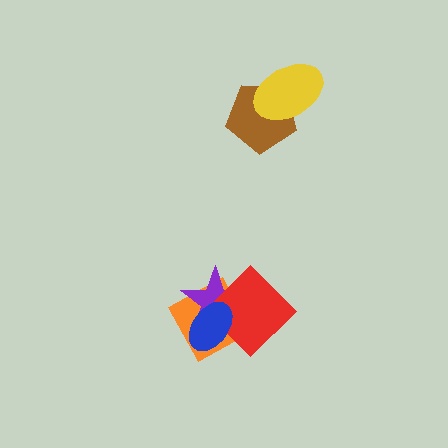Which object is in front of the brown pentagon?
The yellow ellipse is in front of the brown pentagon.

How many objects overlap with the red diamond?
3 objects overlap with the red diamond.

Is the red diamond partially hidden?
Yes, it is partially covered by another shape.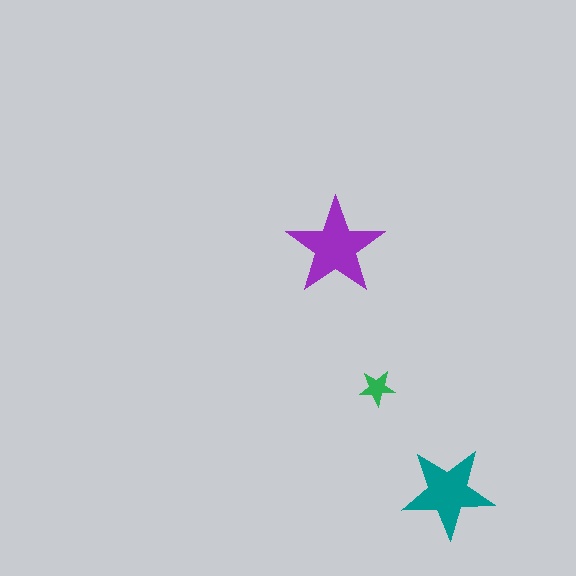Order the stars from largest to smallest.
the purple one, the teal one, the green one.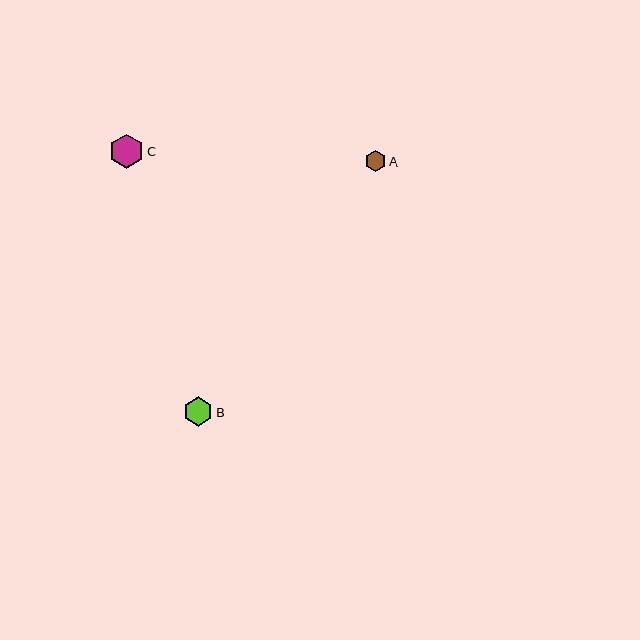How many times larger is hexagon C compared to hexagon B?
Hexagon C is approximately 1.2 times the size of hexagon B.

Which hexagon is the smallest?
Hexagon A is the smallest with a size of approximately 21 pixels.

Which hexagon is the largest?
Hexagon C is the largest with a size of approximately 34 pixels.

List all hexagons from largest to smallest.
From largest to smallest: C, B, A.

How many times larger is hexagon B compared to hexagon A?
Hexagon B is approximately 1.4 times the size of hexagon A.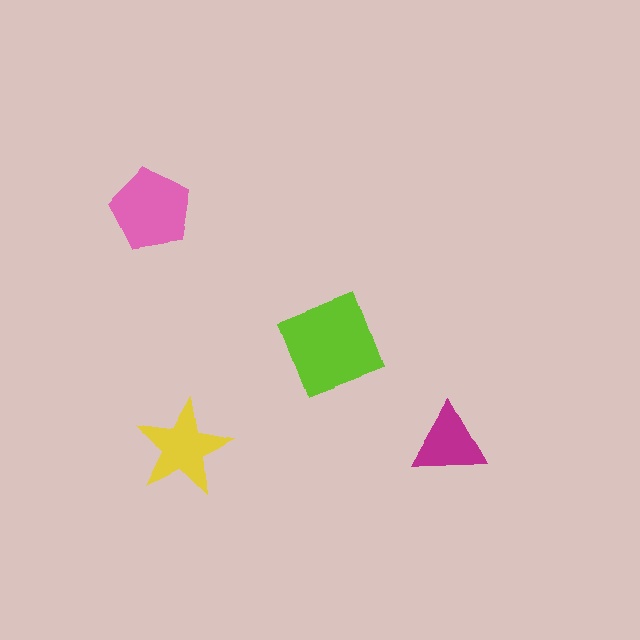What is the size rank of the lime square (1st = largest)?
1st.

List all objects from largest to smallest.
The lime square, the pink pentagon, the yellow star, the magenta triangle.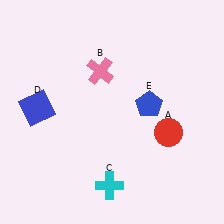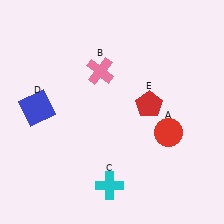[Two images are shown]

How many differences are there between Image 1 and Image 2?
There is 1 difference between the two images.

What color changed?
The pentagon (E) changed from blue in Image 1 to red in Image 2.